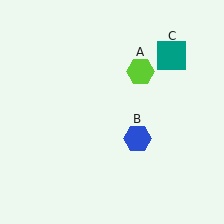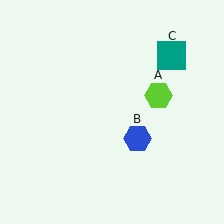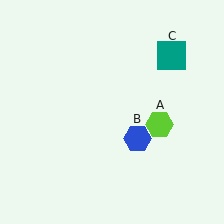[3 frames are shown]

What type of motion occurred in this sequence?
The lime hexagon (object A) rotated clockwise around the center of the scene.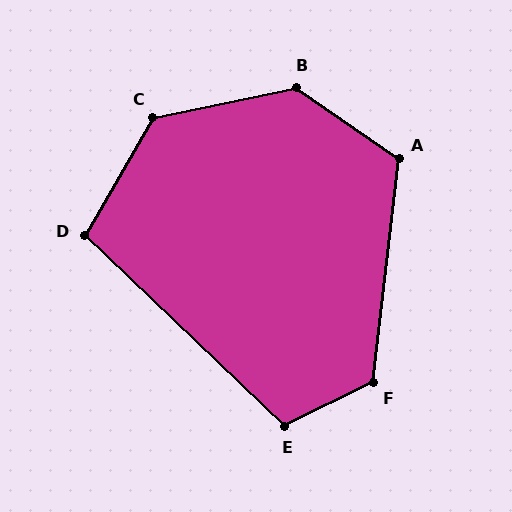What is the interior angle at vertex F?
Approximately 123 degrees (obtuse).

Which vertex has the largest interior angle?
B, at approximately 134 degrees.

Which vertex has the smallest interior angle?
D, at approximately 104 degrees.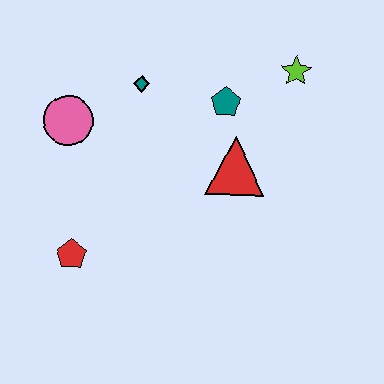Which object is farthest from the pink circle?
The lime star is farthest from the pink circle.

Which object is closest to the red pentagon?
The pink circle is closest to the red pentagon.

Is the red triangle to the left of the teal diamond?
No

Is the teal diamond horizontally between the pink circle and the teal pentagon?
Yes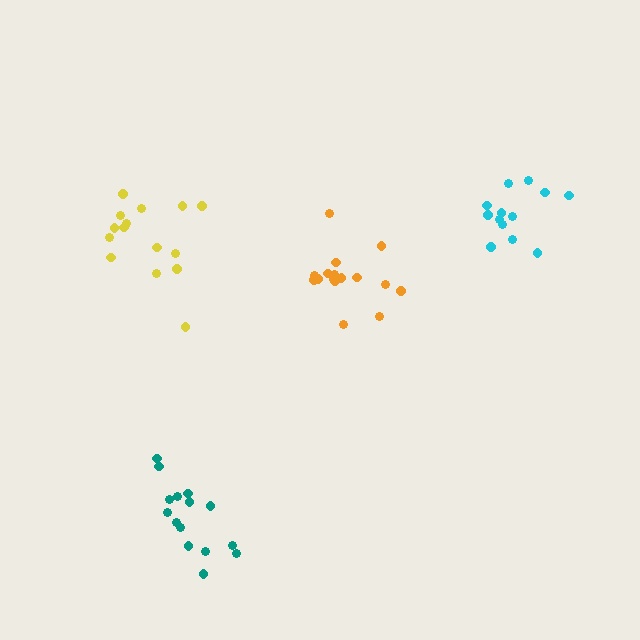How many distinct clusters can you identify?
There are 4 distinct clusters.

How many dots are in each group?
Group 1: 15 dots, Group 2: 15 dots, Group 3: 13 dots, Group 4: 16 dots (59 total).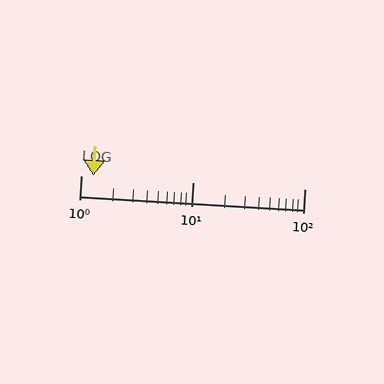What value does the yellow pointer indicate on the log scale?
The pointer indicates approximately 1.3.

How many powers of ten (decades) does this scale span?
The scale spans 2 decades, from 1 to 100.